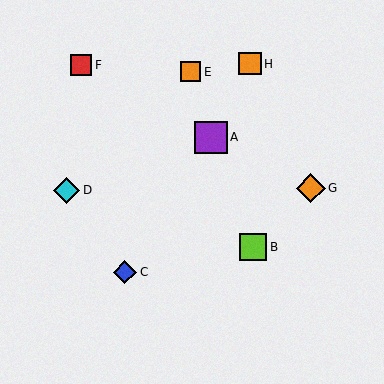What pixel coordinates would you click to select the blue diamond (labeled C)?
Click at (125, 272) to select the blue diamond C.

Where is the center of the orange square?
The center of the orange square is at (191, 72).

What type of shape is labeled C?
Shape C is a blue diamond.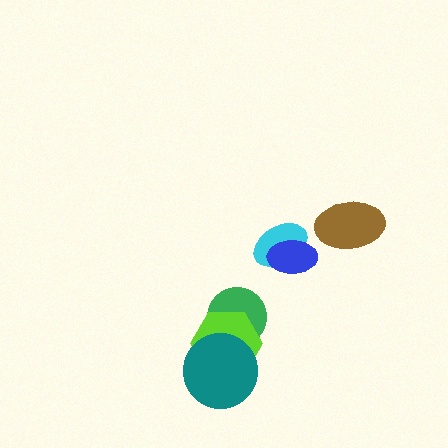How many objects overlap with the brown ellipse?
0 objects overlap with the brown ellipse.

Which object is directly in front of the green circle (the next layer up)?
The lime hexagon is directly in front of the green circle.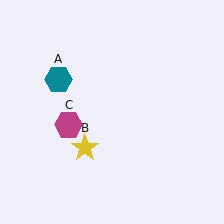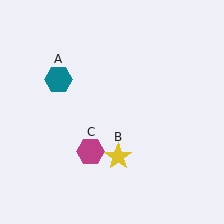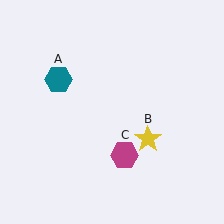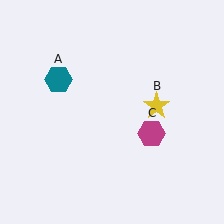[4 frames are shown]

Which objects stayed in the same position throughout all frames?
Teal hexagon (object A) remained stationary.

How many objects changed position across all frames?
2 objects changed position: yellow star (object B), magenta hexagon (object C).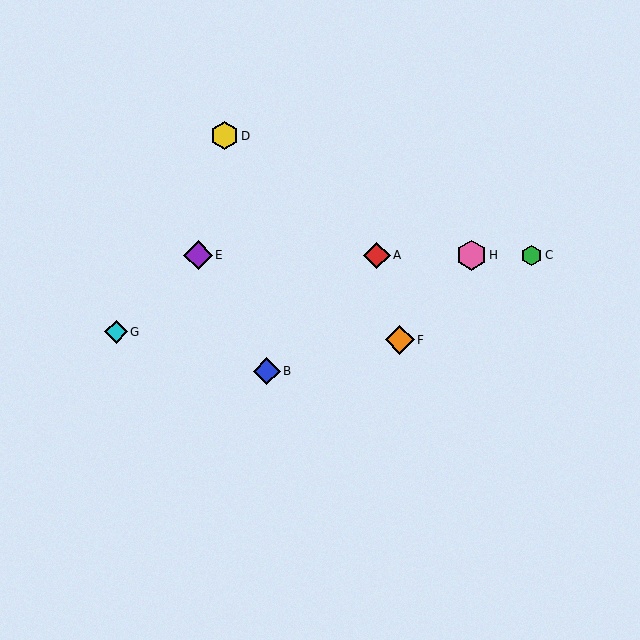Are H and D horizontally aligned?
No, H is at y≈255 and D is at y≈136.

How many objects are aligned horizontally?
4 objects (A, C, E, H) are aligned horizontally.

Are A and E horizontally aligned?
Yes, both are at y≈255.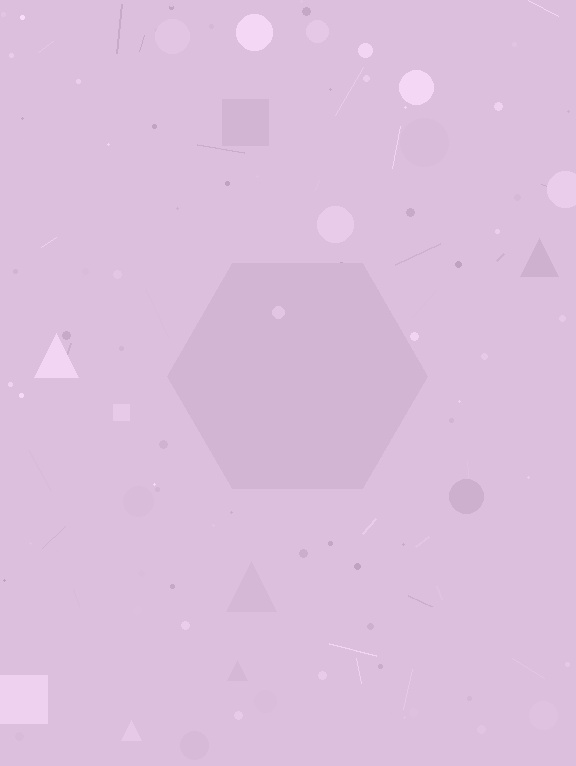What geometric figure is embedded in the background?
A hexagon is embedded in the background.